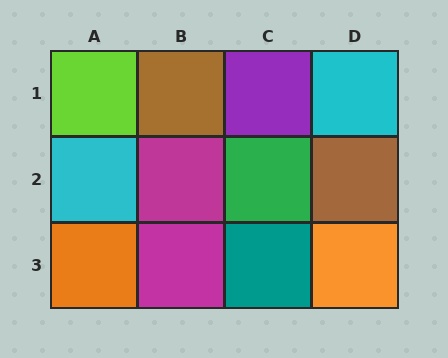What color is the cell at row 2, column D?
Brown.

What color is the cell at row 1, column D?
Cyan.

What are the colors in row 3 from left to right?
Orange, magenta, teal, orange.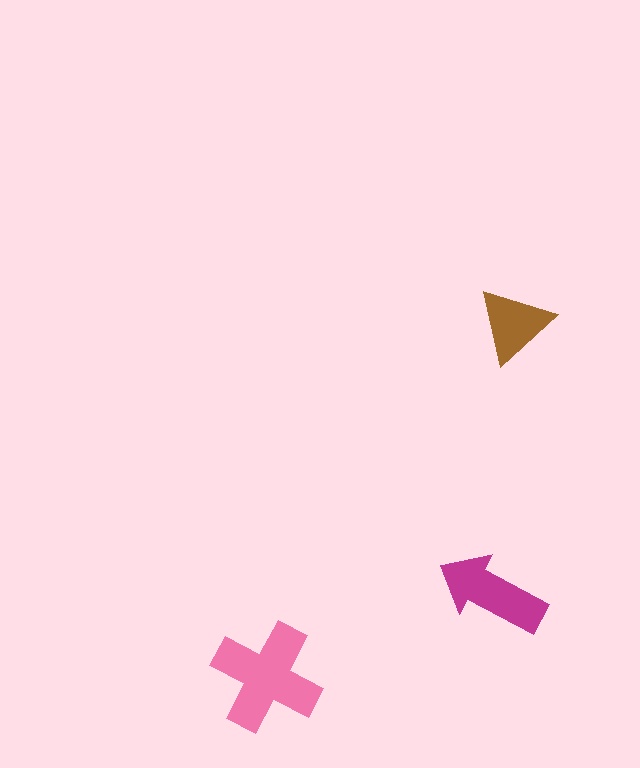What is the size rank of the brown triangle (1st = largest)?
3rd.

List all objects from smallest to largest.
The brown triangle, the magenta arrow, the pink cross.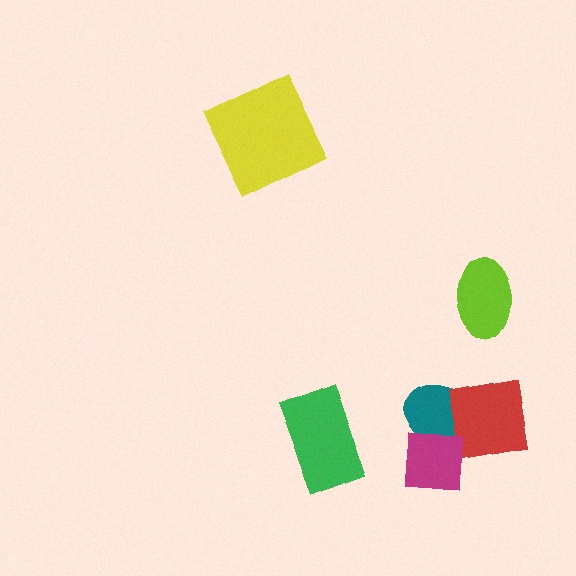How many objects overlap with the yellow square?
0 objects overlap with the yellow square.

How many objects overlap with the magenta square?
1 object overlaps with the magenta square.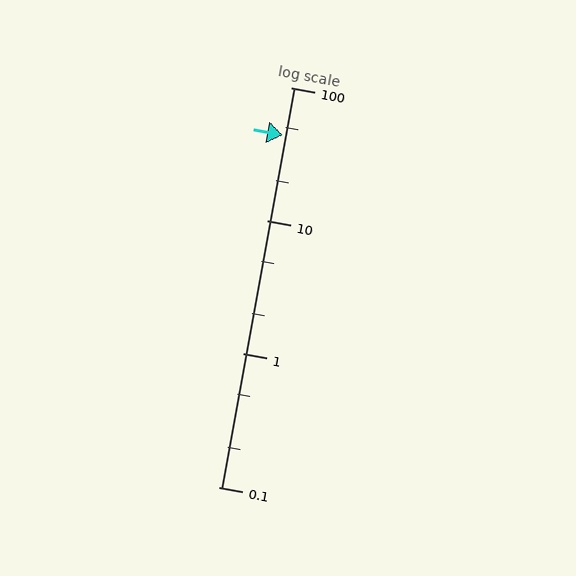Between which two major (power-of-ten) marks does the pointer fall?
The pointer is between 10 and 100.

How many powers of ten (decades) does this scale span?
The scale spans 3 decades, from 0.1 to 100.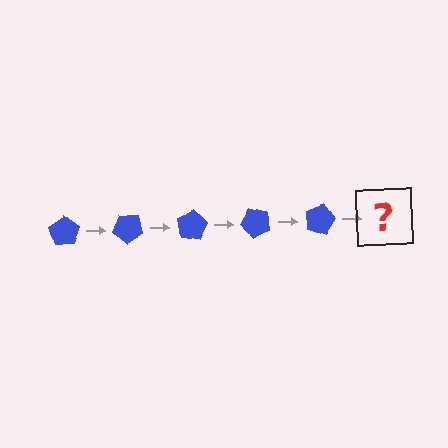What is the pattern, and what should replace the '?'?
The pattern is that the pentagon rotates 40 degrees each step. The '?' should be a blue pentagon rotated 200 degrees.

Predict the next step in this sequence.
The next step is a blue pentagon rotated 200 degrees.